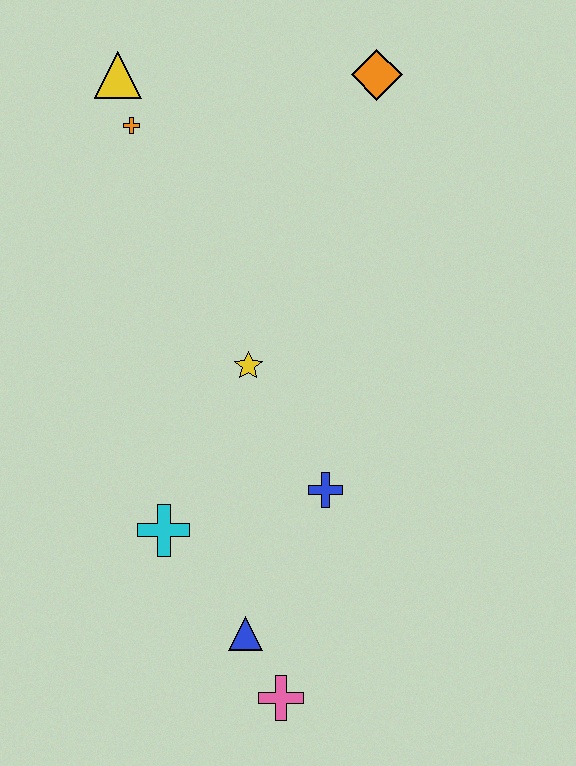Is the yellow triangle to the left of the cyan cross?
Yes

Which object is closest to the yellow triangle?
The orange cross is closest to the yellow triangle.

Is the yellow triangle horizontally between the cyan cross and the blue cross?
No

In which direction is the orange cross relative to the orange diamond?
The orange cross is to the left of the orange diamond.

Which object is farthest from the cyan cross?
The orange diamond is farthest from the cyan cross.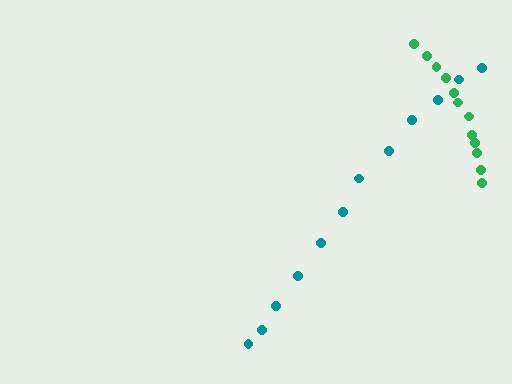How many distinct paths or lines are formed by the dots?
There are 2 distinct paths.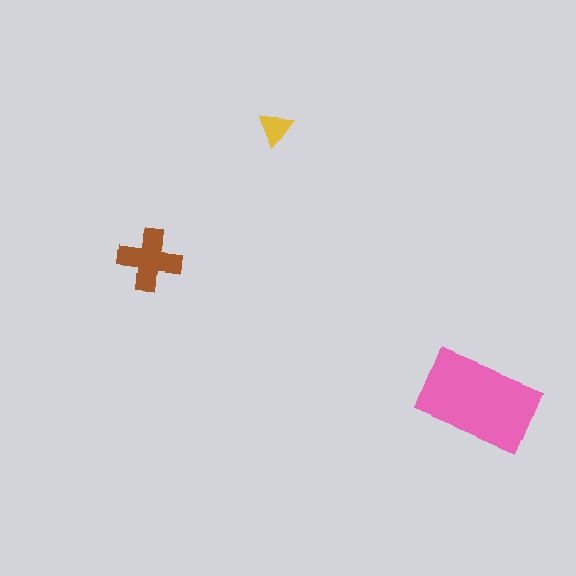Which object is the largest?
The pink rectangle.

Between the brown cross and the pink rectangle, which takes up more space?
The pink rectangle.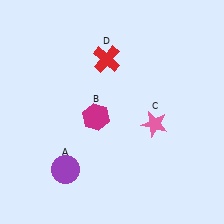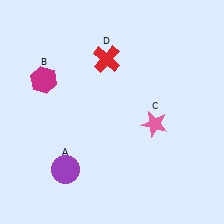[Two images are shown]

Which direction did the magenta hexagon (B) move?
The magenta hexagon (B) moved left.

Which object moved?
The magenta hexagon (B) moved left.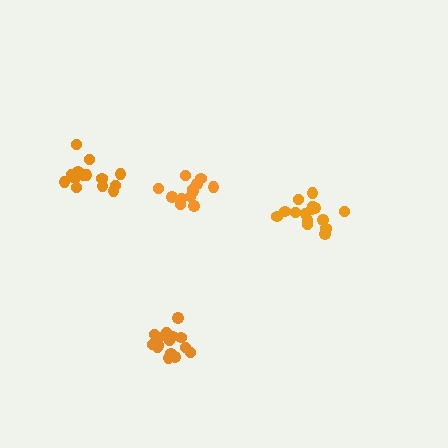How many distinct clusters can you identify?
There are 4 distinct clusters.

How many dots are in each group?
Group 1: 17 dots, Group 2: 15 dots, Group 3: 14 dots, Group 4: 12 dots (58 total).